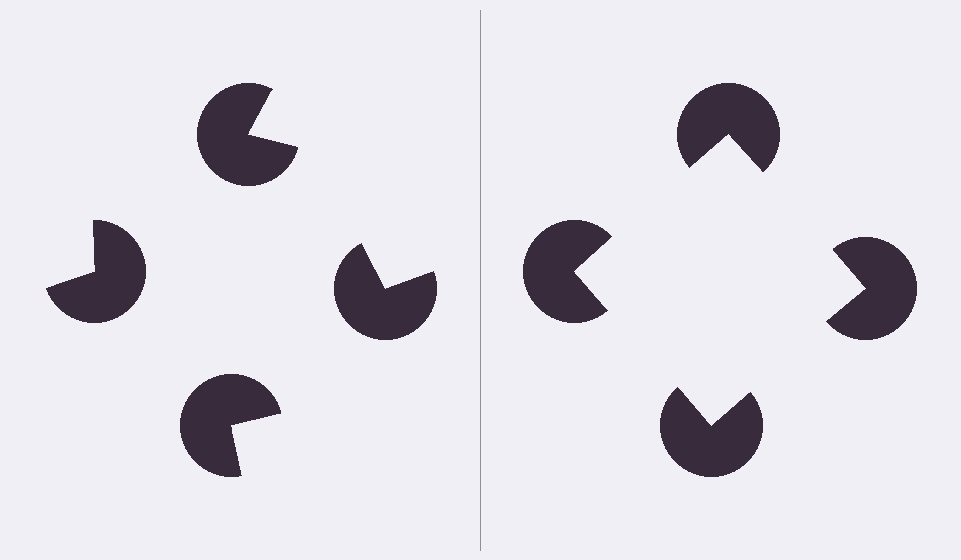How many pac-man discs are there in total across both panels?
8 — 4 on each side.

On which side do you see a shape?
An illusory square appears on the right side. On the left side the wedge cuts are rotated, so no coherent shape forms.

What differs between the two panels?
The pac-man discs are positioned identically on both sides; only the wedge orientations differ. On the right they align to a square; on the left they are misaligned.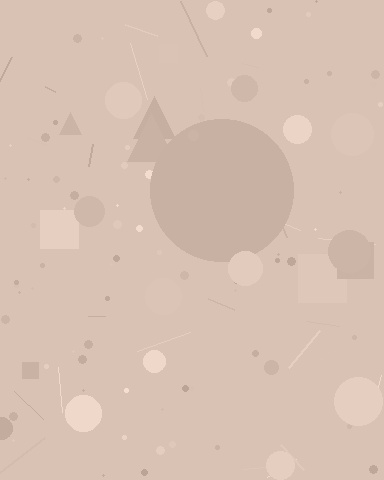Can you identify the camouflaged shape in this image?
The camouflaged shape is a circle.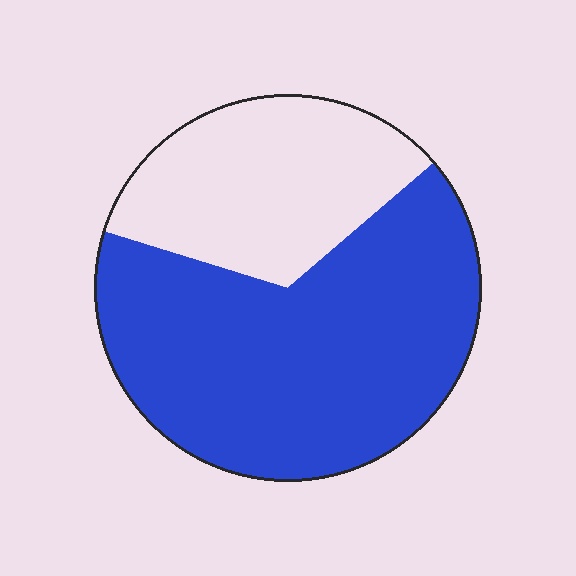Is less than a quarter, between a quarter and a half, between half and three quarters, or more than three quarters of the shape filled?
Between half and three quarters.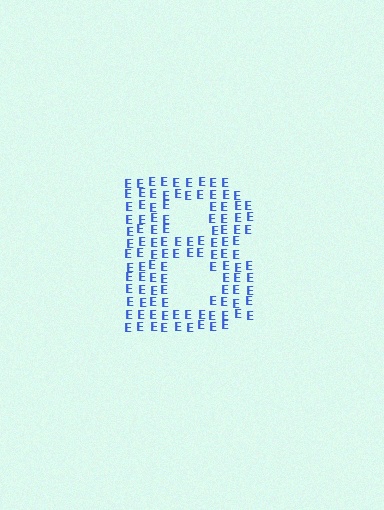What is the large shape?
The large shape is the letter B.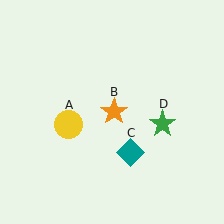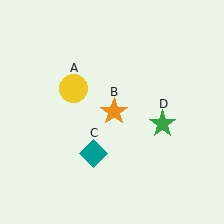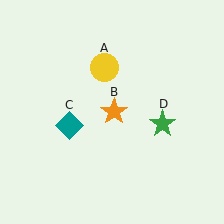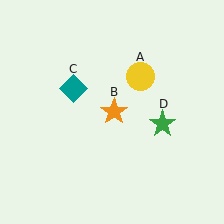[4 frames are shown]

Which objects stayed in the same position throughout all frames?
Orange star (object B) and green star (object D) remained stationary.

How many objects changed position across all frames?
2 objects changed position: yellow circle (object A), teal diamond (object C).